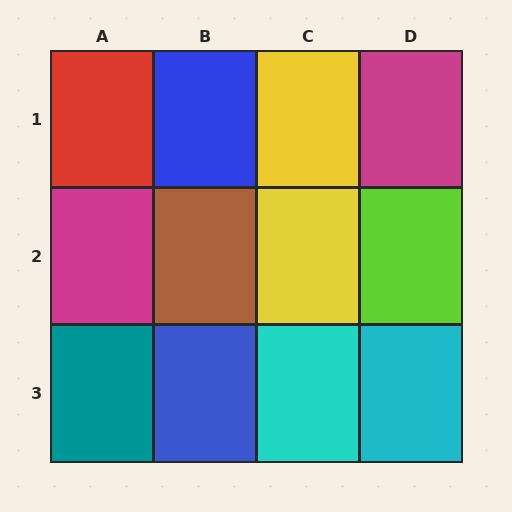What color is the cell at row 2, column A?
Magenta.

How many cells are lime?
1 cell is lime.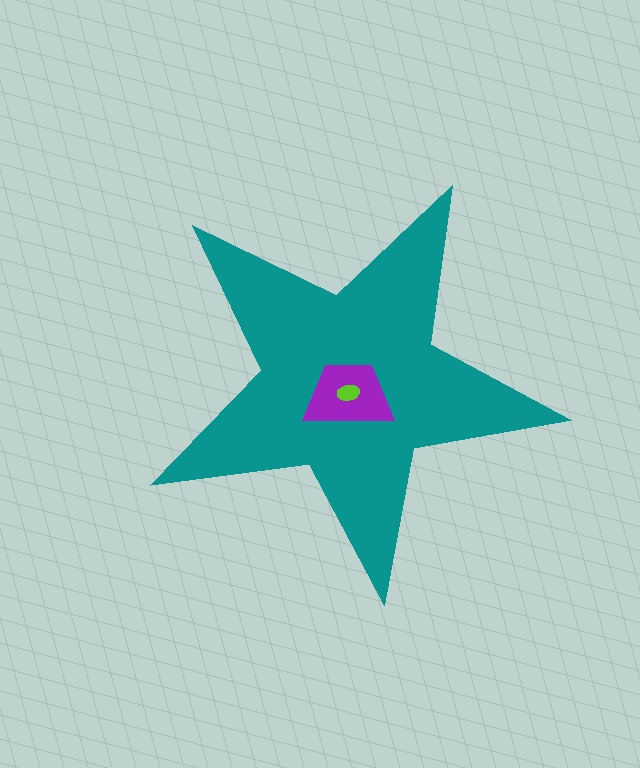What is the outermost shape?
The teal star.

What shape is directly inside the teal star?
The purple trapezoid.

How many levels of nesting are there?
3.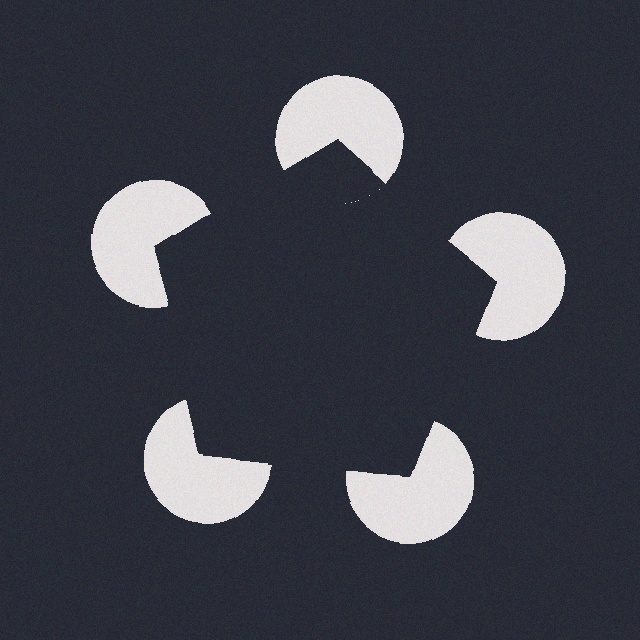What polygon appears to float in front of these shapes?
An illusory pentagon — its edges are inferred from the aligned wedge cuts in the pac-man discs, not physically drawn.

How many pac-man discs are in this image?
There are 5 — one at each vertex of the illusory pentagon.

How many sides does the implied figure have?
5 sides.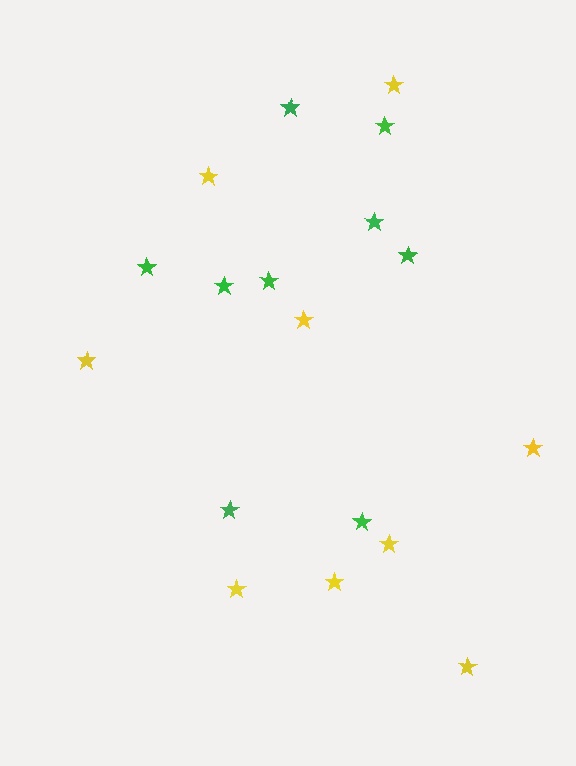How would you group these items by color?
There are 2 groups: one group of yellow stars (9) and one group of green stars (9).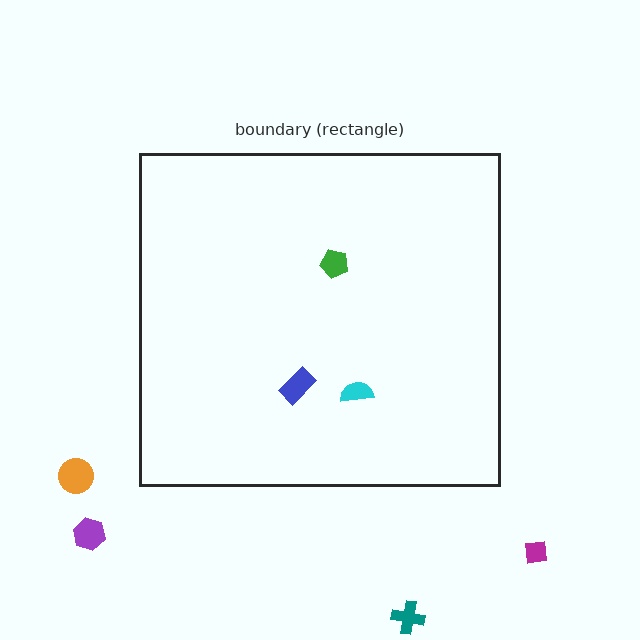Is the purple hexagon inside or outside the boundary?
Outside.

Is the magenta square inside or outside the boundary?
Outside.